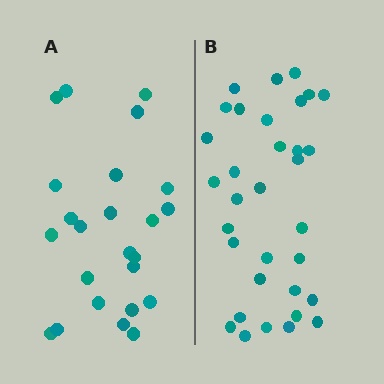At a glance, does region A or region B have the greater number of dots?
Region B (the right region) has more dots.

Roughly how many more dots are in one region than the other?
Region B has roughly 8 or so more dots than region A.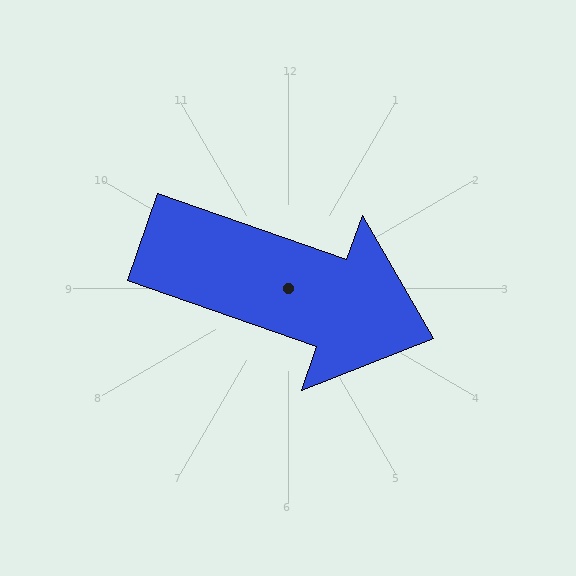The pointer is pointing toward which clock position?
Roughly 4 o'clock.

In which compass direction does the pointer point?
East.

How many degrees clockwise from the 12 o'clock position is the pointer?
Approximately 109 degrees.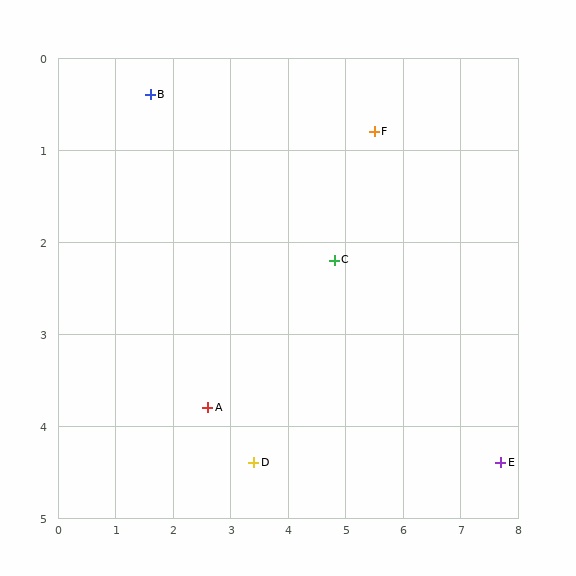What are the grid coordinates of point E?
Point E is at approximately (7.7, 4.4).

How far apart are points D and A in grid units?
Points D and A are about 1.0 grid units apart.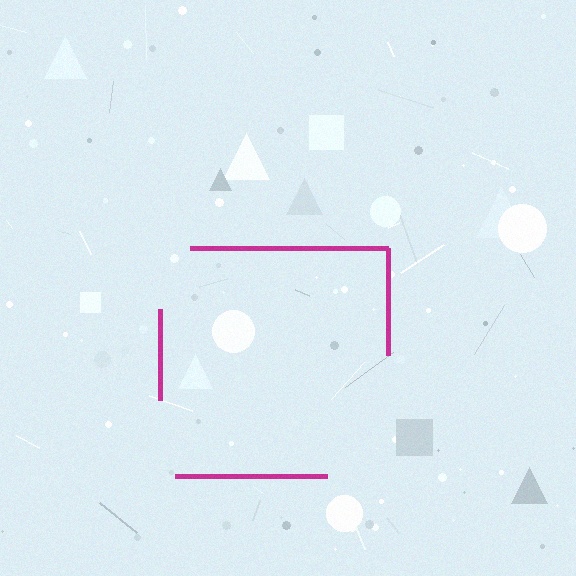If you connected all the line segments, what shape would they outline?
They would outline a square.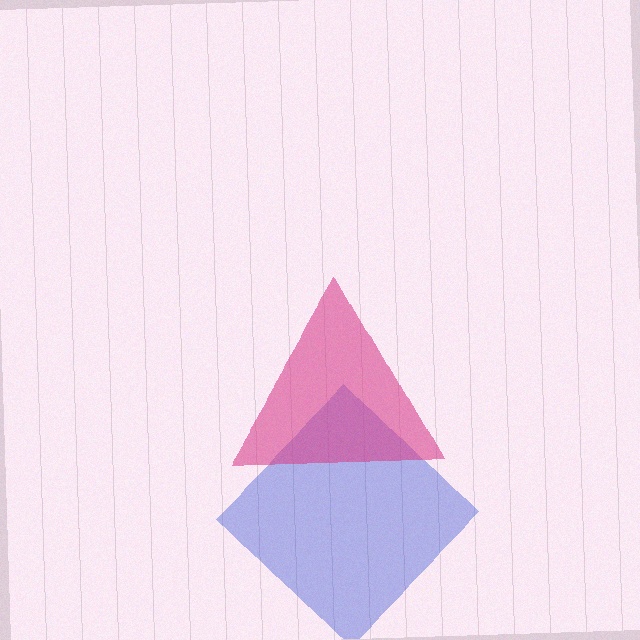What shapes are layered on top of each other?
The layered shapes are: a blue diamond, a magenta triangle.